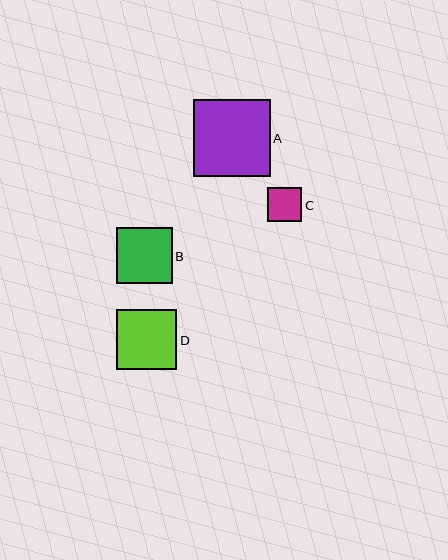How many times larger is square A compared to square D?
Square A is approximately 1.3 times the size of square D.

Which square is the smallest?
Square C is the smallest with a size of approximately 34 pixels.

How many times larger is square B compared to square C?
Square B is approximately 1.6 times the size of square C.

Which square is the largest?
Square A is the largest with a size of approximately 77 pixels.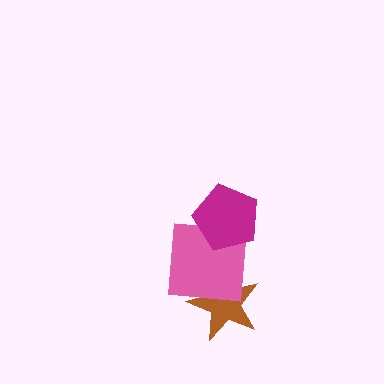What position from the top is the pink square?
The pink square is 2nd from the top.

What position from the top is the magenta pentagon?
The magenta pentagon is 1st from the top.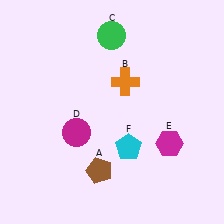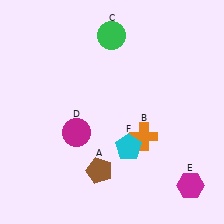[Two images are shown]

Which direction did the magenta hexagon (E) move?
The magenta hexagon (E) moved down.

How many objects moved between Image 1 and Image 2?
2 objects moved between the two images.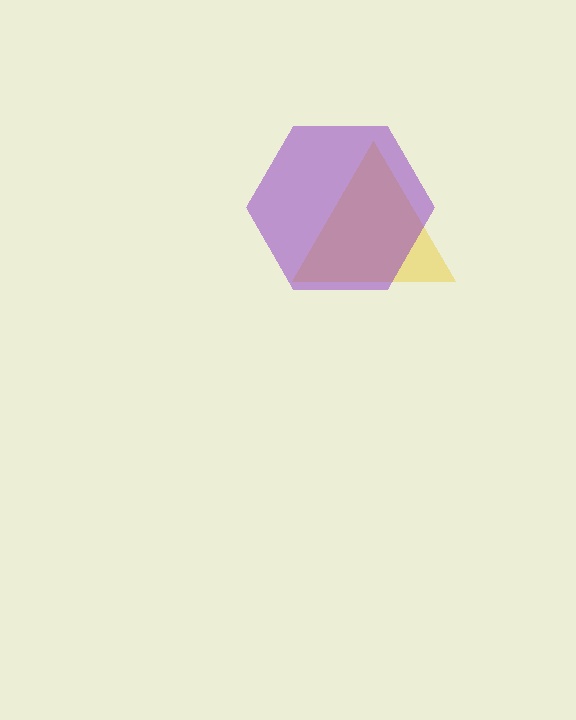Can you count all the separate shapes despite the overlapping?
Yes, there are 2 separate shapes.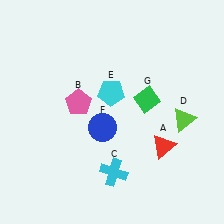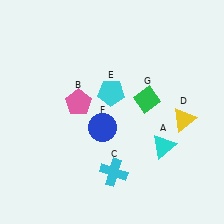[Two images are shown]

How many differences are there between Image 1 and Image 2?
There are 2 differences between the two images.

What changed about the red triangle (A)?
In Image 1, A is red. In Image 2, it changed to cyan.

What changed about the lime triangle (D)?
In Image 1, D is lime. In Image 2, it changed to yellow.